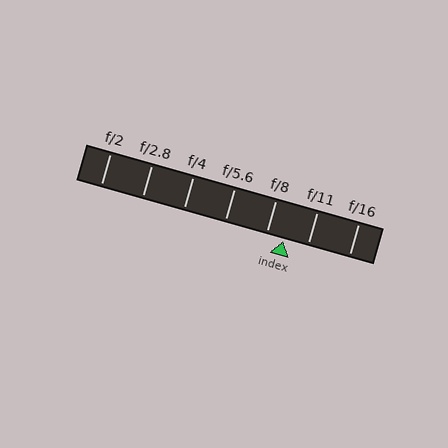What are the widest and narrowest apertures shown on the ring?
The widest aperture shown is f/2 and the narrowest is f/16.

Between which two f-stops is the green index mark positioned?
The index mark is between f/8 and f/11.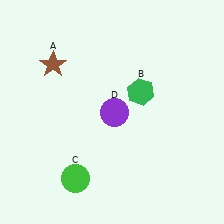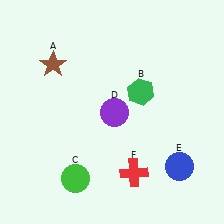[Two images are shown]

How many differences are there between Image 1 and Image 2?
There are 2 differences between the two images.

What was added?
A blue circle (E), a red cross (F) were added in Image 2.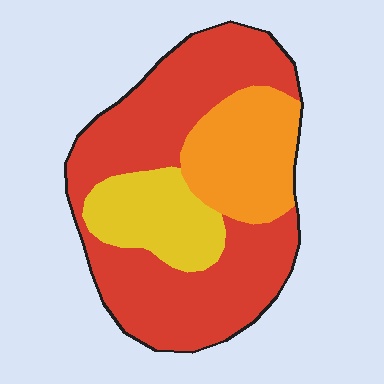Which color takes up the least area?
Yellow, at roughly 15%.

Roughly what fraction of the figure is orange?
Orange covers roughly 20% of the figure.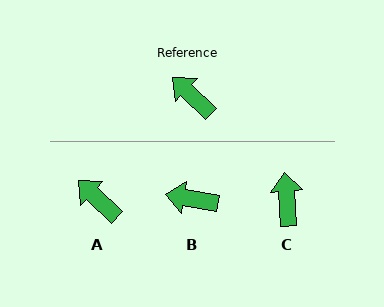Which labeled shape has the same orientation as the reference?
A.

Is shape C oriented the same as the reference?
No, it is off by about 42 degrees.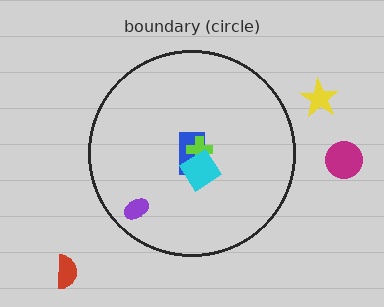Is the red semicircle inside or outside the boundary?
Outside.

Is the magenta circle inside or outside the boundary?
Outside.